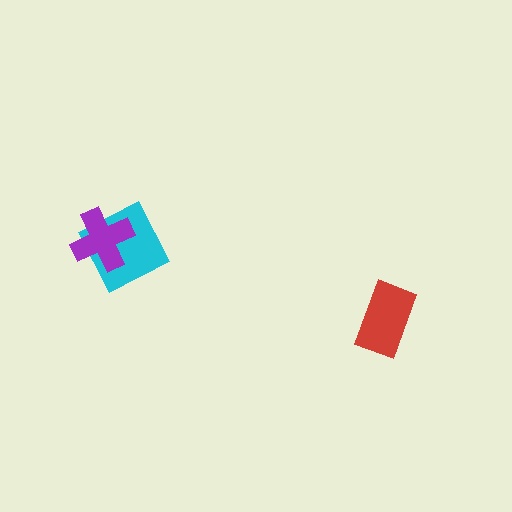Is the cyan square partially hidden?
Yes, it is partially covered by another shape.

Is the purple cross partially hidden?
No, no other shape covers it.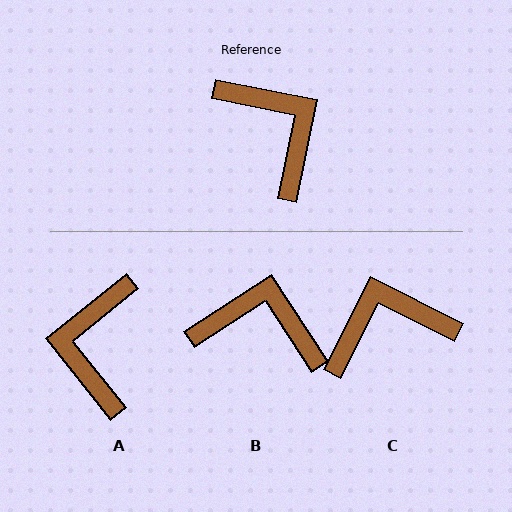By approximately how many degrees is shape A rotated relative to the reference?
Approximately 140 degrees counter-clockwise.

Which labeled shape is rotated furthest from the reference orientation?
A, about 140 degrees away.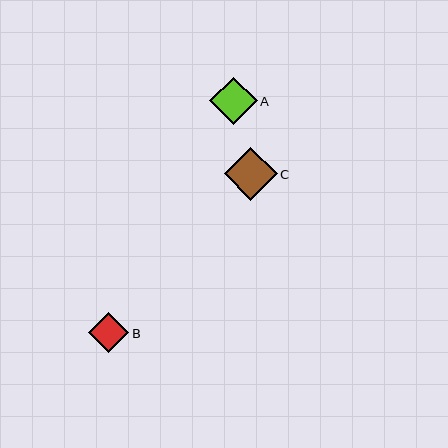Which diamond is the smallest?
Diamond B is the smallest with a size of approximately 40 pixels.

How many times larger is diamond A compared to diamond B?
Diamond A is approximately 1.2 times the size of diamond B.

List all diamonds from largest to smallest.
From largest to smallest: C, A, B.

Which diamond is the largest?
Diamond C is the largest with a size of approximately 53 pixels.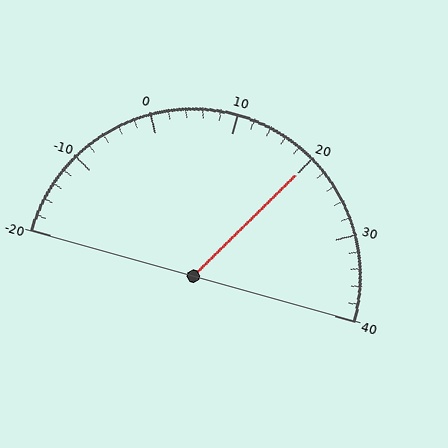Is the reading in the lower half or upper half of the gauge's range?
The reading is in the upper half of the range (-20 to 40).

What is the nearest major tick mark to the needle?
The nearest major tick mark is 20.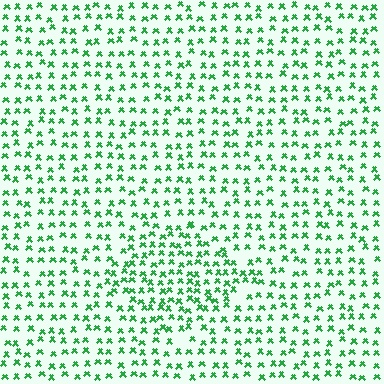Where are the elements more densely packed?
The elements are more densely packed inside the diamond boundary.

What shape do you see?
I see a diamond.